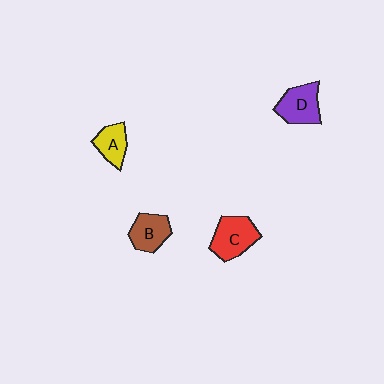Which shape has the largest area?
Shape C (red).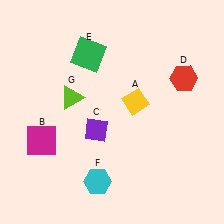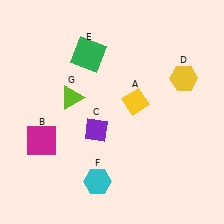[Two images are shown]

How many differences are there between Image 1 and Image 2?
There is 1 difference between the two images.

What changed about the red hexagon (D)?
In Image 1, D is red. In Image 2, it changed to yellow.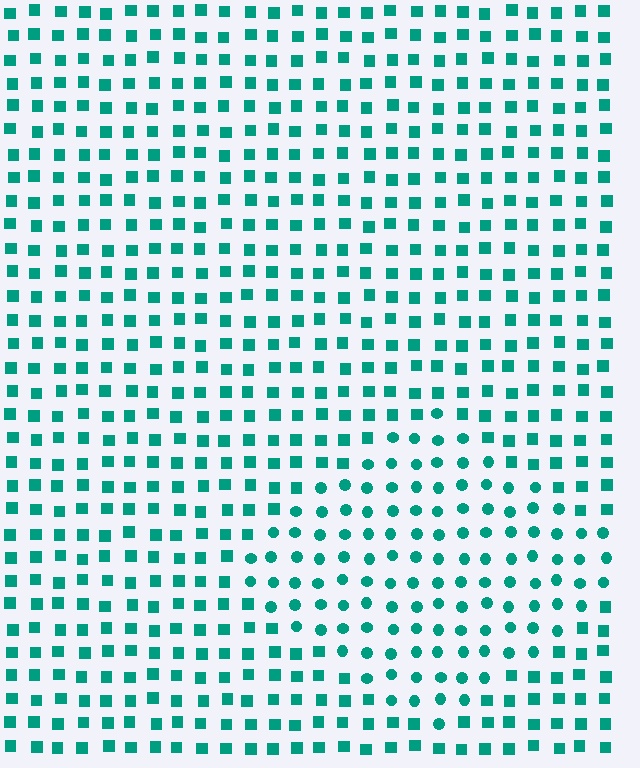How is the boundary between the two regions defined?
The boundary is defined by a change in element shape: circles inside vs. squares outside. All elements share the same color and spacing.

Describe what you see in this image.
The image is filled with small teal elements arranged in a uniform grid. A diamond-shaped region contains circles, while the surrounding area contains squares. The boundary is defined purely by the change in element shape.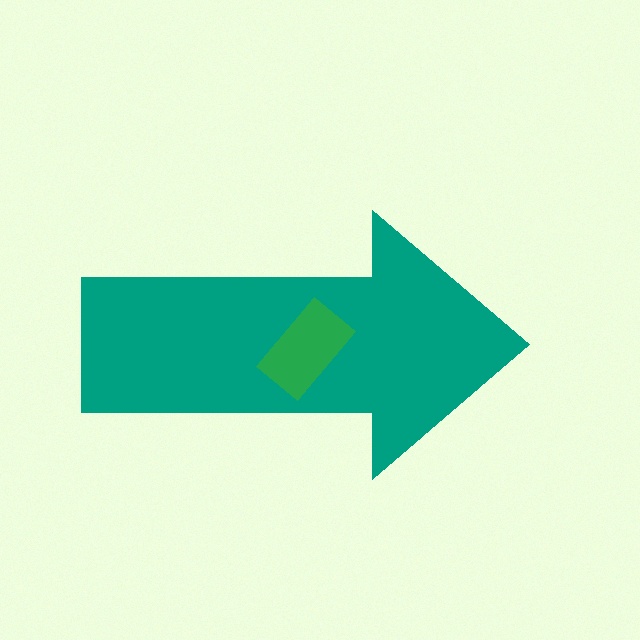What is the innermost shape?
The green rectangle.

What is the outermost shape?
The teal arrow.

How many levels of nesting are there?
2.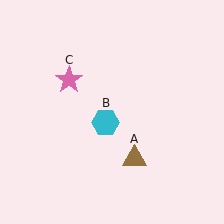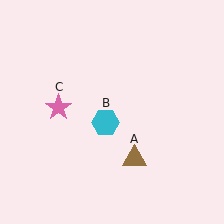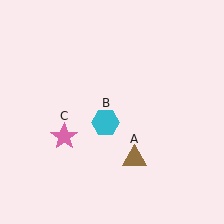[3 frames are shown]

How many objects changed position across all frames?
1 object changed position: pink star (object C).